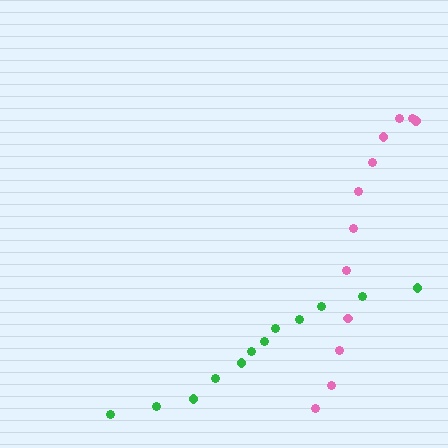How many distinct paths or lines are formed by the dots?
There are 2 distinct paths.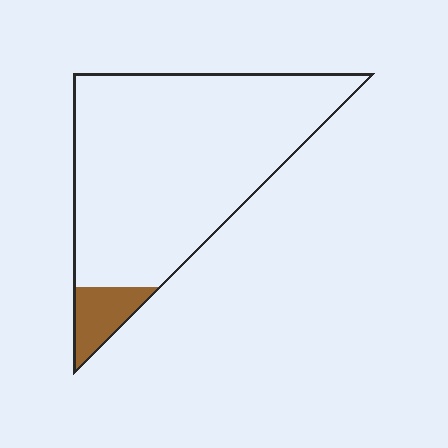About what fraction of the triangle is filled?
About one tenth (1/10).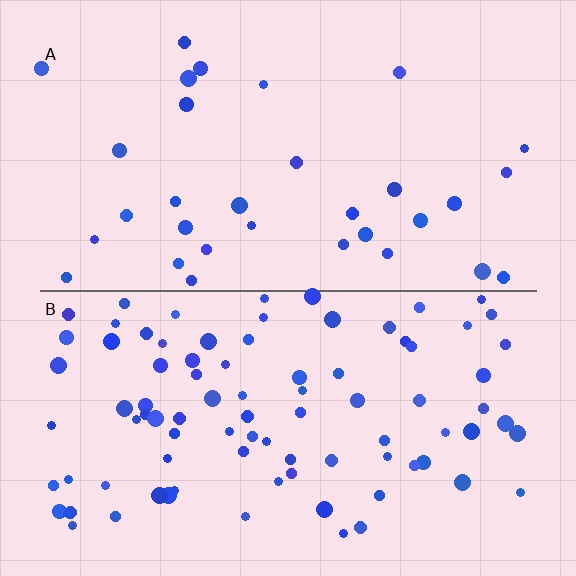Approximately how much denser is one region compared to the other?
Approximately 2.7× — region B over region A.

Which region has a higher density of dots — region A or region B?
B (the bottom).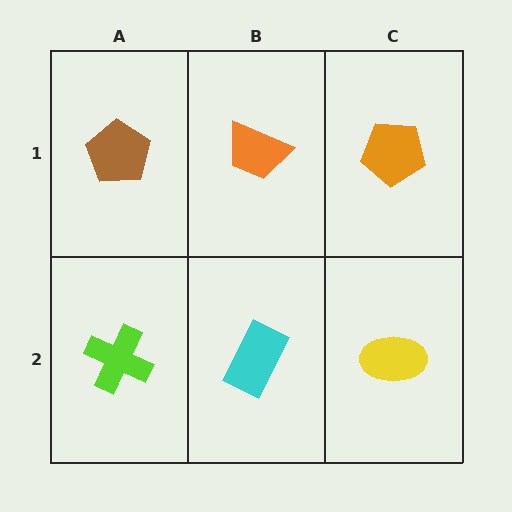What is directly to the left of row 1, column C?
An orange trapezoid.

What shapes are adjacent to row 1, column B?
A cyan rectangle (row 2, column B), a brown pentagon (row 1, column A), an orange pentagon (row 1, column C).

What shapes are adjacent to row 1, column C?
A yellow ellipse (row 2, column C), an orange trapezoid (row 1, column B).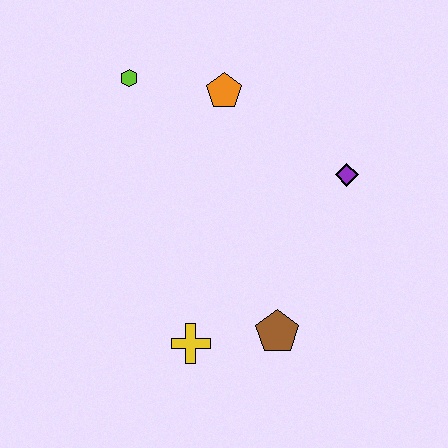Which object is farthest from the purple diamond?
The lime hexagon is farthest from the purple diamond.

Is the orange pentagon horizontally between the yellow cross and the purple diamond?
Yes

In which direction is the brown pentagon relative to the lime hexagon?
The brown pentagon is below the lime hexagon.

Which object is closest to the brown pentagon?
The yellow cross is closest to the brown pentagon.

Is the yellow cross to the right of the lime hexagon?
Yes